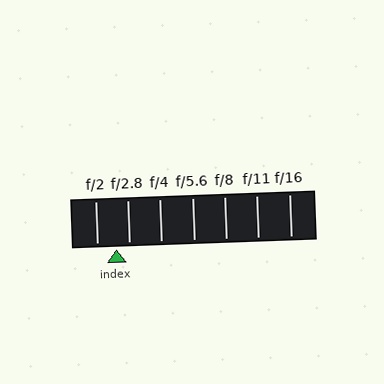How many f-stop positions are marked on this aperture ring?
There are 7 f-stop positions marked.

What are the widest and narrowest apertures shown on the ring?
The widest aperture shown is f/2 and the narrowest is f/16.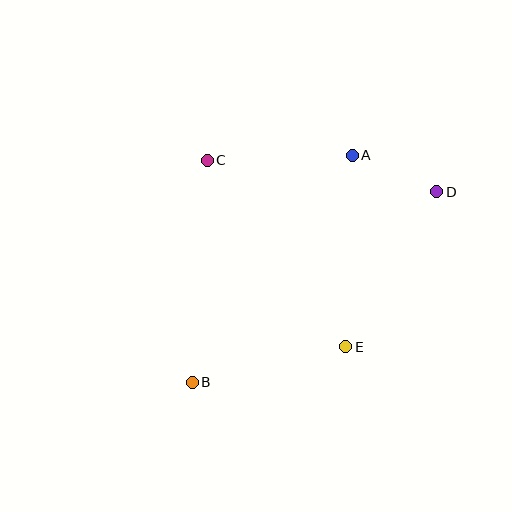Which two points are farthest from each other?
Points B and D are farthest from each other.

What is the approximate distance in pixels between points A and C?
The distance between A and C is approximately 145 pixels.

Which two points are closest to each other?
Points A and D are closest to each other.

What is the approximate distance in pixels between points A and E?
The distance between A and E is approximately 192 pixels.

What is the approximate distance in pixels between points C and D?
The distance between C and D is approximately 232 pixels.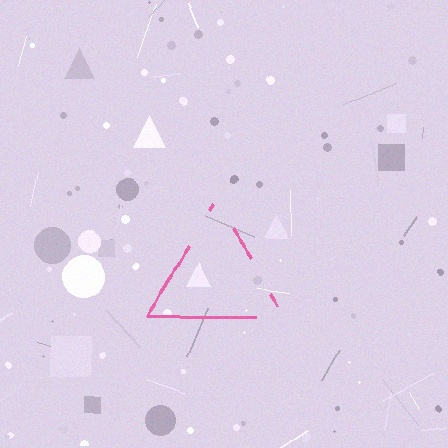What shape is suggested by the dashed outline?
The dashed outline suggests a triangle.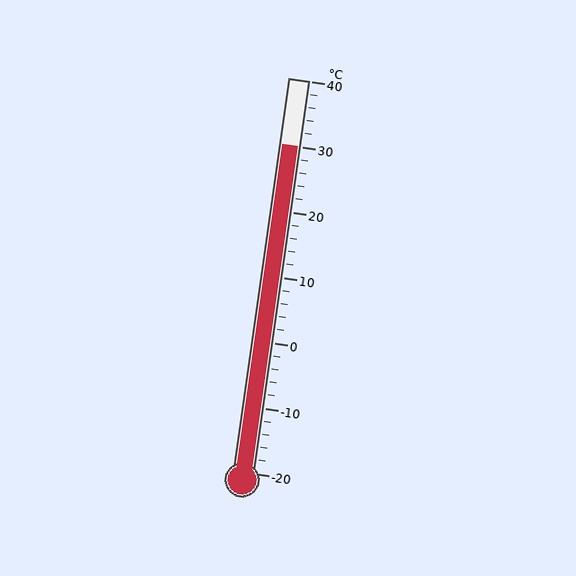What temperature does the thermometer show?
The thermometer shows approximately 30°C.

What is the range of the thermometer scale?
The thermometer scale ranges from -20°C to 40°C.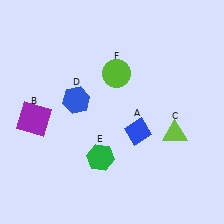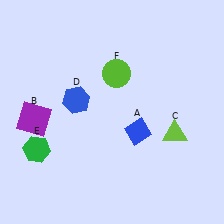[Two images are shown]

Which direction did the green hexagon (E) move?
The green hexagon (E) moved left.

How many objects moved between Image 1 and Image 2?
1 object moved between the two images.